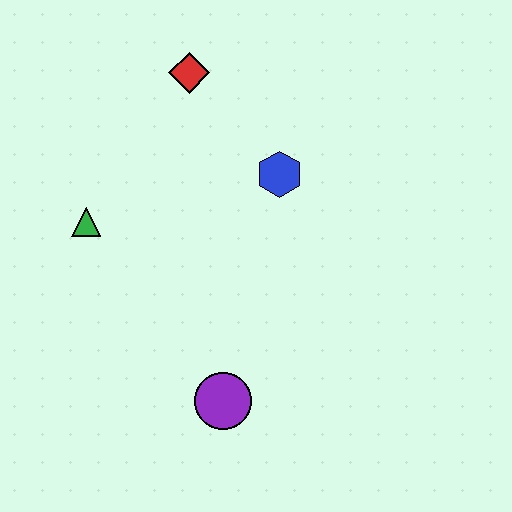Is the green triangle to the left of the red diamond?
Yes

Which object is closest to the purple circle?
The green triangle is closest to the purple circle.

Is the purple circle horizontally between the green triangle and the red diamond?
No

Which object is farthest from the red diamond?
The purple circle is farthest from the red diamond.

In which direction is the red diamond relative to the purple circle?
The red diamond is above the purple circle.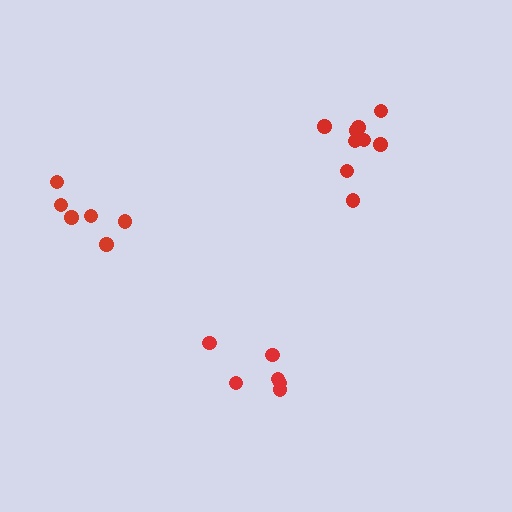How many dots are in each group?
Group 1: 6 dots, Group 2: 6 dots, Group 3: 9 dots (21 total).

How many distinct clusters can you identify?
There are 3 distinct clusters.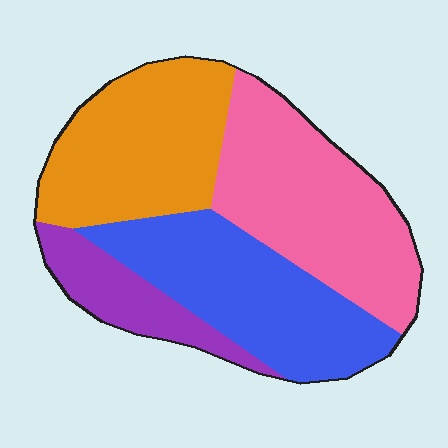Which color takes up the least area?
Purple, at roughly 10%.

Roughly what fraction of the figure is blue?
Blue takes up about one quarter (1/4) of the figure.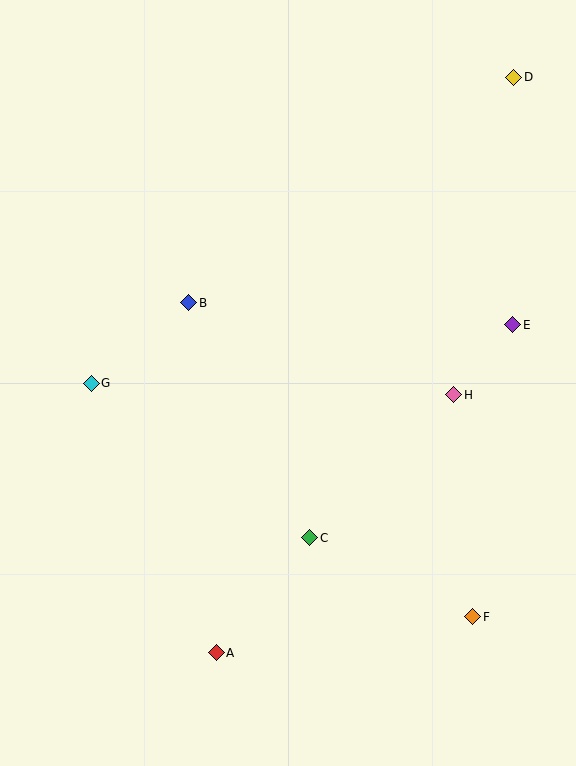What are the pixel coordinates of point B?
Point B is at (189, 303).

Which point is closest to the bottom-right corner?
Point F is closest to the bottom-right corner.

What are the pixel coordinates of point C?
Point C is at (310, 538).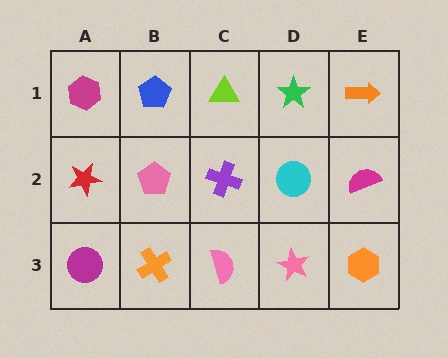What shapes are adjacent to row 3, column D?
A cyan circle (row 2, column D), a pink semicircle (row 3, column C), an orange hexagon (row 3, column E).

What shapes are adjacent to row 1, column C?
A purple cross (row 2, column C), a blue pentagon (row 1, column B), a green star (row 1, column D).